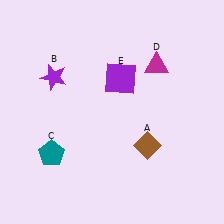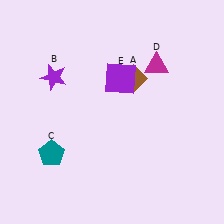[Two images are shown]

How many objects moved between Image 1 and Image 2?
1 object moved between the two images.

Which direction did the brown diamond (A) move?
The brown diamond (A) moved up.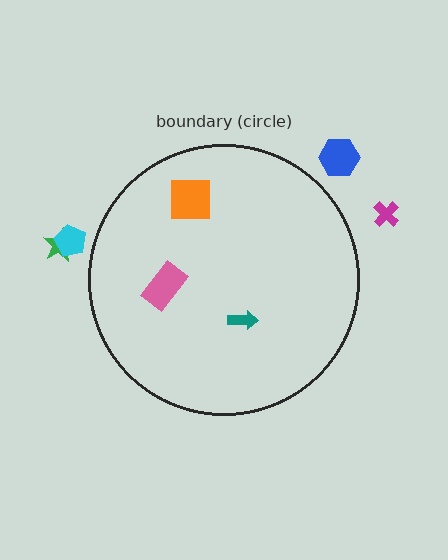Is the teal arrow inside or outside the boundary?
Inside.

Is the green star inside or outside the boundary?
Outside.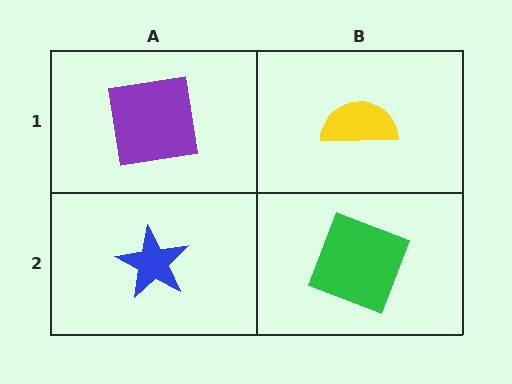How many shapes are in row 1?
2 shapes.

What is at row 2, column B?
A green square.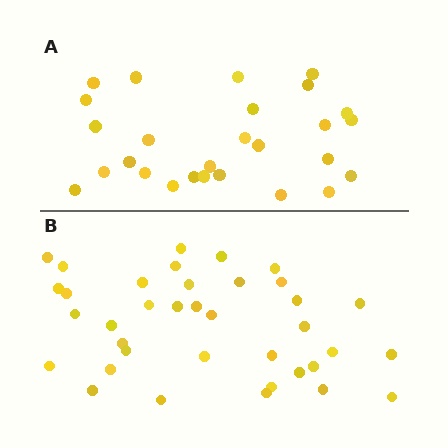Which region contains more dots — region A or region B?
Region B (the bottom region) has more dots.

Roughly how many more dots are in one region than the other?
Region B has roughly 10 or so more dots than region A.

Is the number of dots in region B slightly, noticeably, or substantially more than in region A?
Region B has noticeably more, but not dramatically so. The ratio is roughly 1.4 to 1.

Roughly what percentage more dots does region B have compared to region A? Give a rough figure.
About 35% more.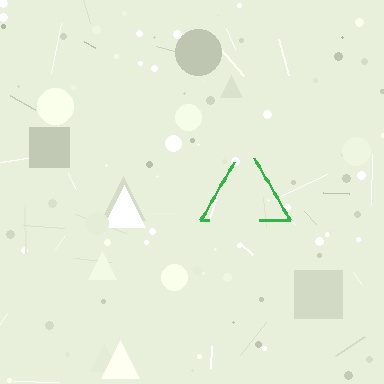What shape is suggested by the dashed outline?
The dashed outline suggests a triangle.